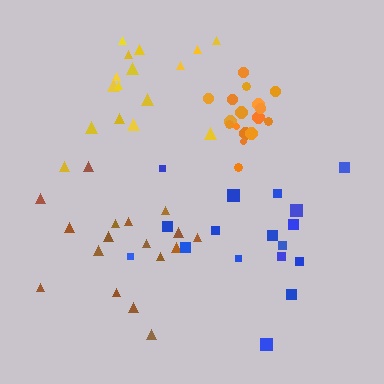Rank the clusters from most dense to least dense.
orange, brown, yellow, blue.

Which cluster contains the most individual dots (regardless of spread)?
Brown (17).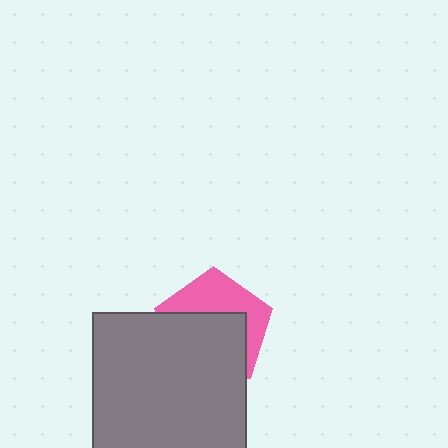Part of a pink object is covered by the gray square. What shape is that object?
It is a pentagon.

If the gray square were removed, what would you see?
You would see the complete pink pentagon.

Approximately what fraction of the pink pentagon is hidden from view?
Roughly 59% of the pink pentagon is hidden behind the gray square.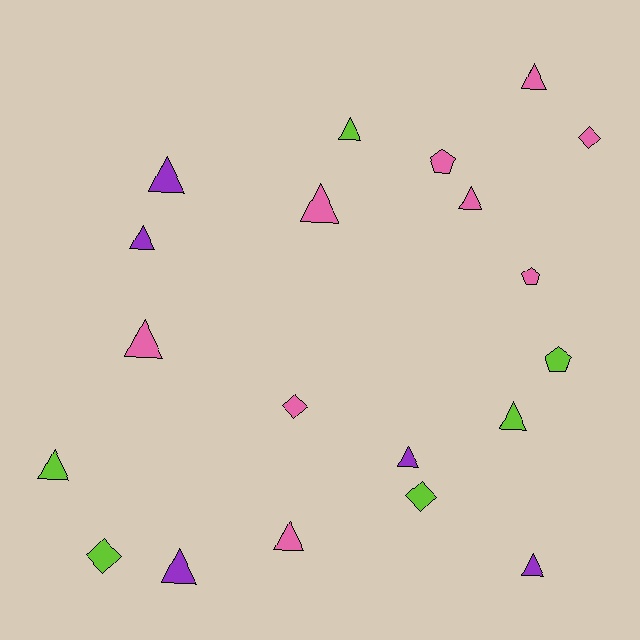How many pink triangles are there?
There are 5 pink triangles.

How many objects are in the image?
There are 20 objects.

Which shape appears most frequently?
Triangle, with 13 objects.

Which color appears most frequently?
Pink, with 9 objects.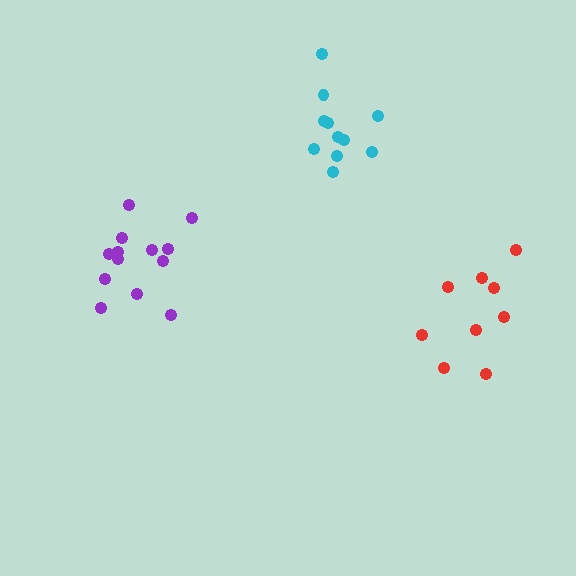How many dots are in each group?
Group 1: 13 dots, Group 2: 9 dots, Group 3: 11 dots (33 total).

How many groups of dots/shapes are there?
There are 3 groups.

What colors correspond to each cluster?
The clusters are colored: purple, red, cyan.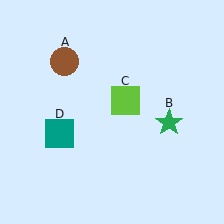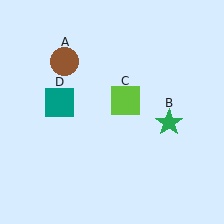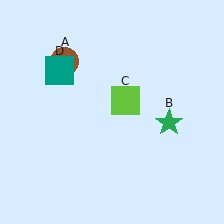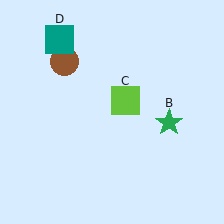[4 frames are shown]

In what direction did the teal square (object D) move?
The teal square (object D) moved up.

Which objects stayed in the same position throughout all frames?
Brown circle (object A) and green star (object B) and lime square (object C) remained stationary.